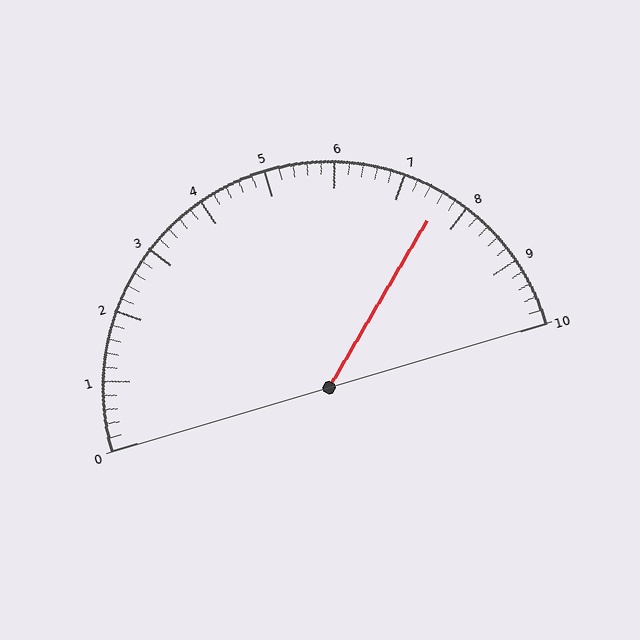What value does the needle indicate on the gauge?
The needle indicates approximately 7.6.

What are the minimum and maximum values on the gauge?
The gauge ranges from 0 to 10.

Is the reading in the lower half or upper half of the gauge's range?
The reading is in the upper half of the range (0 to 10).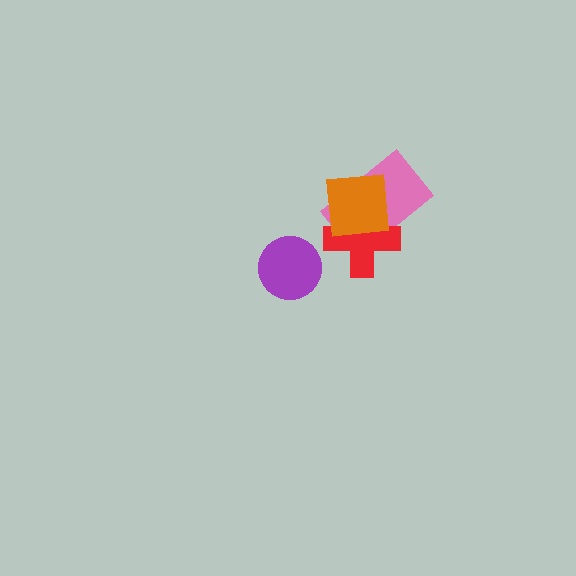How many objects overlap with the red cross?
2 objects overlap with the red cross.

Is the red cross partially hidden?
Yes, it is partially covered by another shape.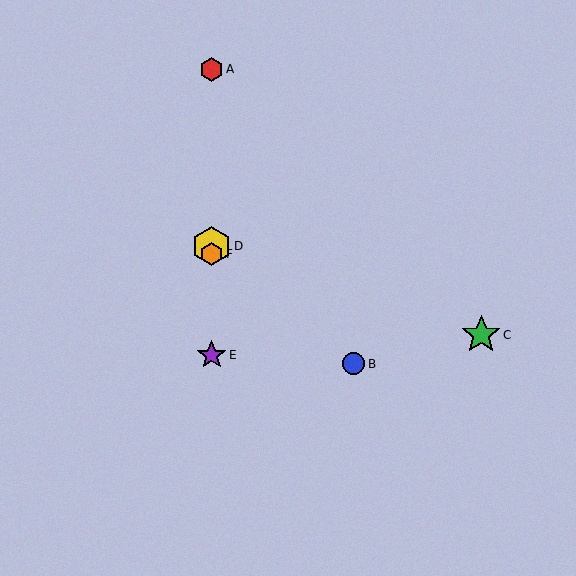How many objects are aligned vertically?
4 objects (A, D, E, F) are aligned vertically.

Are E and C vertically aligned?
No, E is at x≈212 and C is at x≈481.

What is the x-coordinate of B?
Object B is at x≈354.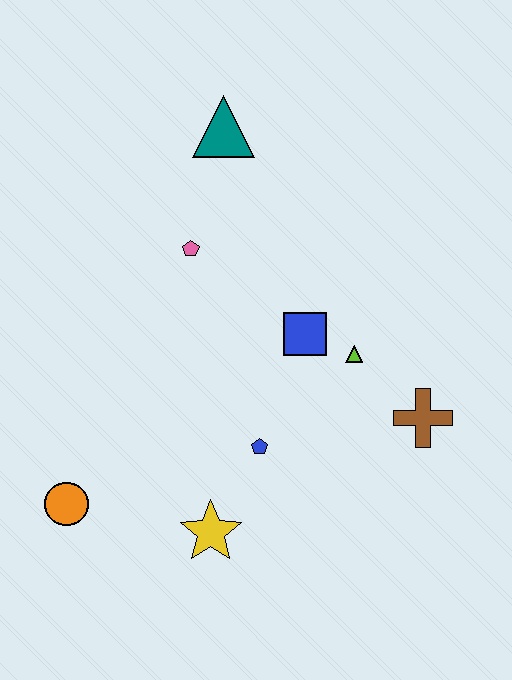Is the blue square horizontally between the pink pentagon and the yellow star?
No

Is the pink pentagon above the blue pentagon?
Yes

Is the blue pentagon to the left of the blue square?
Yes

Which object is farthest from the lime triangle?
The orange circle is farthest from the lime triangle.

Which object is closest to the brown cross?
The lime triangle is closest to the brown cross.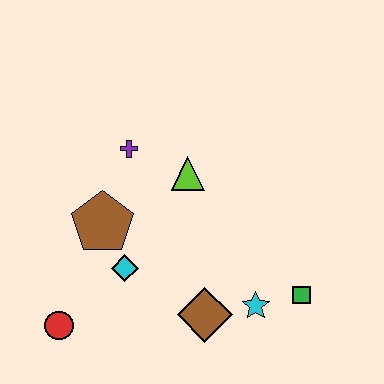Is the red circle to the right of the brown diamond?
No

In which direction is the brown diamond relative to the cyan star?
The brown diamond is to the left of the cyan star.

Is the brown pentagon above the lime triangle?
No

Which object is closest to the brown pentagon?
The cyan diamond is closest to the brown pentagon.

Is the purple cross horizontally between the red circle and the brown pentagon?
No